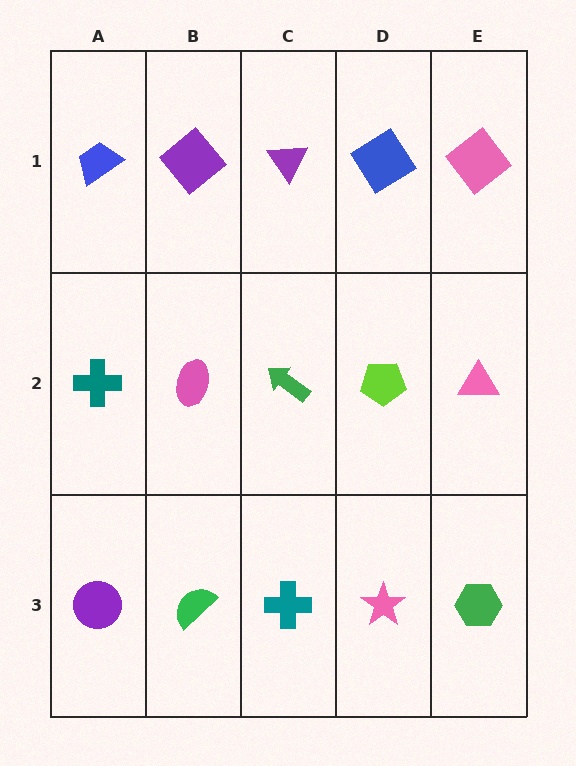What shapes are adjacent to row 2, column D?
A blue diamond (row 1, column D), a pink star (row 3, column D), a green arrow (row 2, column C), a pink triangle (row 2, column E).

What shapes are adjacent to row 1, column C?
A green arrow (row 2, column C), a purple diamond (row 1, column B), a blue diamond (row 1, column D).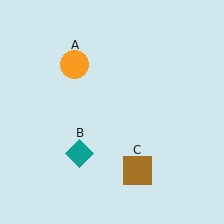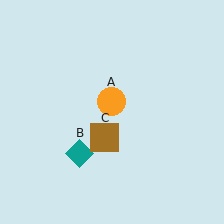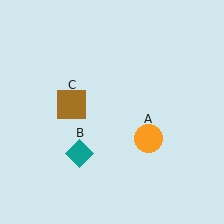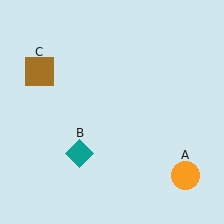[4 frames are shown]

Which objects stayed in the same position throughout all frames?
Teal diamond (object B) remained stationary.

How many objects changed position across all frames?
2 objects changed position: orange circle (object A), brown square (object C).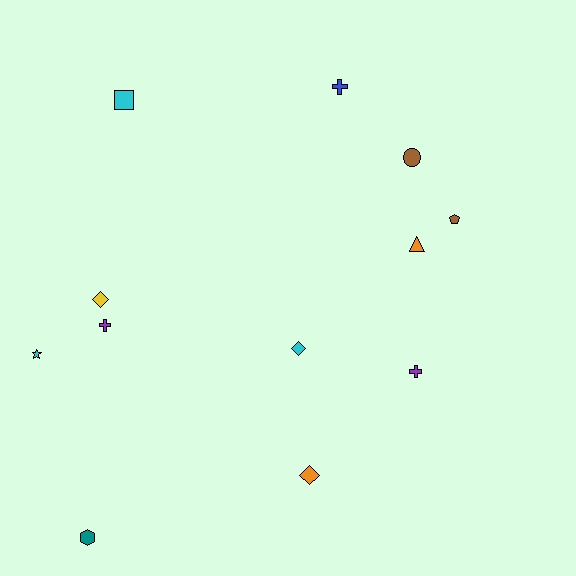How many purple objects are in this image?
There are 2 purple objects.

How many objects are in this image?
There are 12 objects.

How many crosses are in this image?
There are 3 crosses.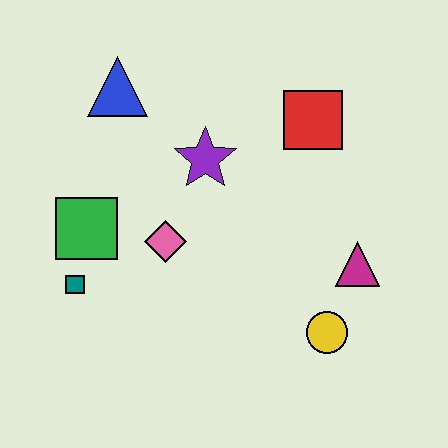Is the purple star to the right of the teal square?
Yes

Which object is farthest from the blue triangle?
The yellow circle is farthest from the blue triangle.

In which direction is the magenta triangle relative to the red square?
The magenta triangle is below the red square.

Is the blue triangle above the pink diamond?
Yes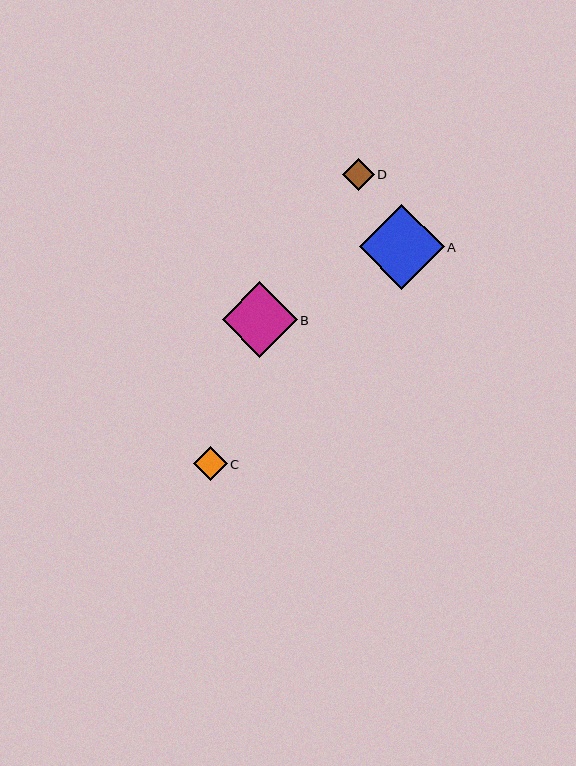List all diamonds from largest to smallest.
From largest to smallest: A, B, C, D.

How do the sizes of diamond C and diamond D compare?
Diamond C and diamond D are approximately the same size.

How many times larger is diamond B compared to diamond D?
Diamond B is approximately 2.4 times the size of diamond D.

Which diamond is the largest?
Diamond A is the largest with a size of approximately 85 pixels.